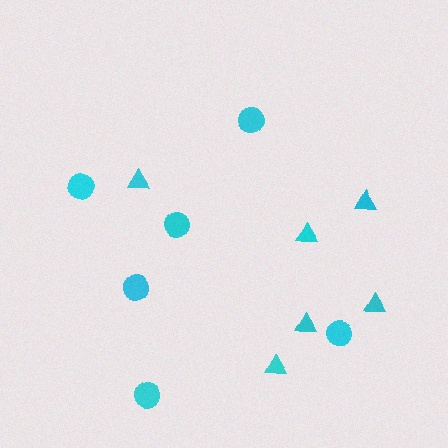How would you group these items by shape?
There are 2 groups: one group of circles (6) and one group of triangles (6).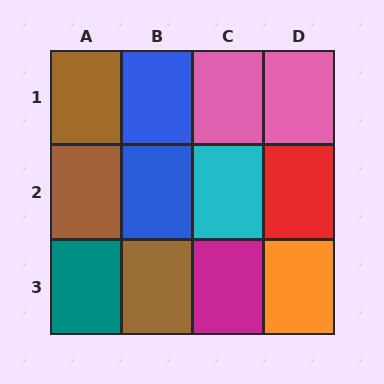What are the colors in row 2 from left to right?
Brown, blue, cyan, red.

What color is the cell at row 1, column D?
Pink.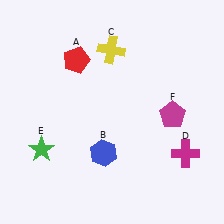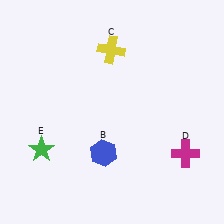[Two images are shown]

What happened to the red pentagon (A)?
The red pentagon (A) was removed in Image 2. It was in the top-left area of Image 1.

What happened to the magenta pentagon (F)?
The magenta pentagon (F) was removed in Image 2. It was in the bottom-right area of Image 1.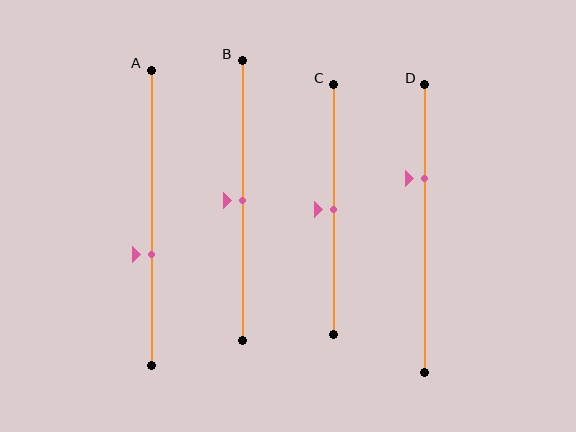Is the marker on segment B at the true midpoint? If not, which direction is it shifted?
Yes, the marker on segment B is at the true midpoint.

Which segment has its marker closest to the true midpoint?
Segment B has its marker closest to the true midpoint.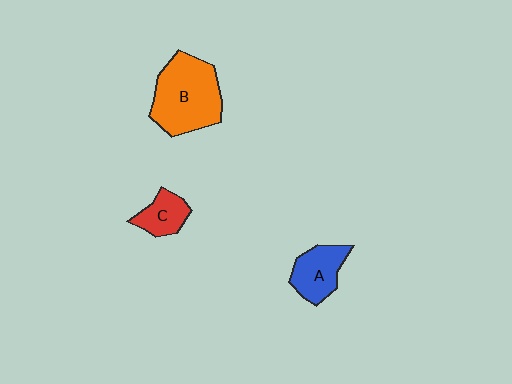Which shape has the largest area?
Shape B (orange).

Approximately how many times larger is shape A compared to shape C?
Approximately 1.4 times.